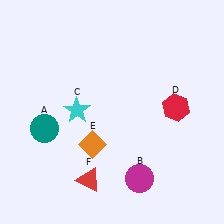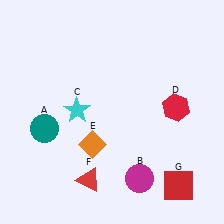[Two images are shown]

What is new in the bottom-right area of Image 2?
A red square (G) was added in the bottom-right area of Image 2.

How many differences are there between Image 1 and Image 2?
There is 1 difference between the two images.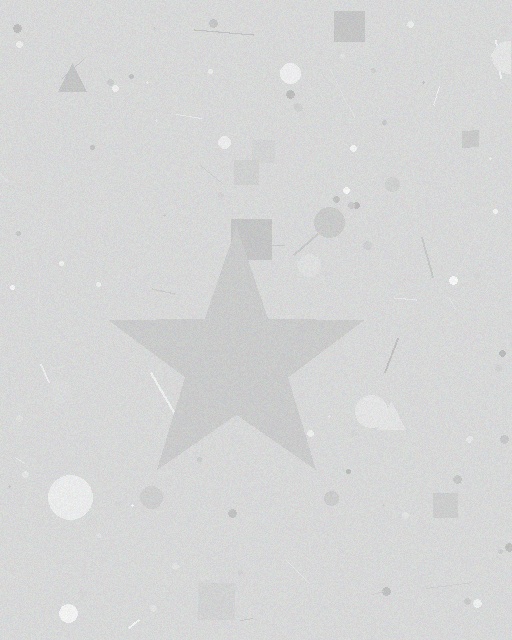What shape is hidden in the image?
A star is hidden in the image.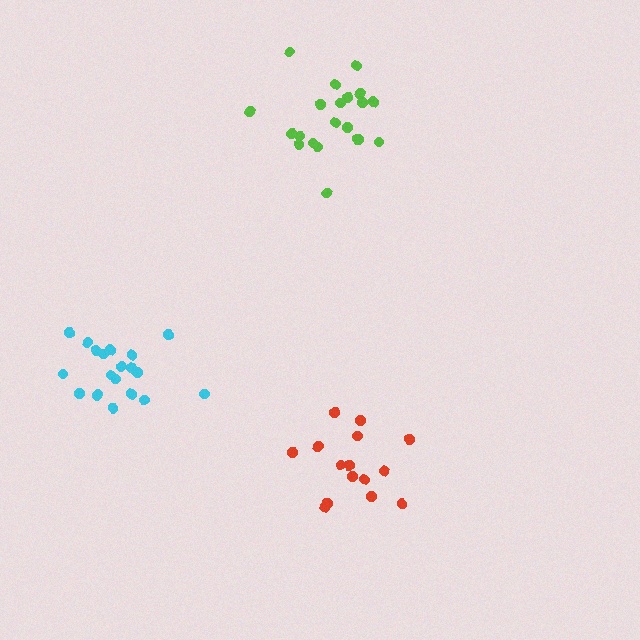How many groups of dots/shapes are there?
There are 3 groups.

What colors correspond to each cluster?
The clusters are colored: lime, cyan, red.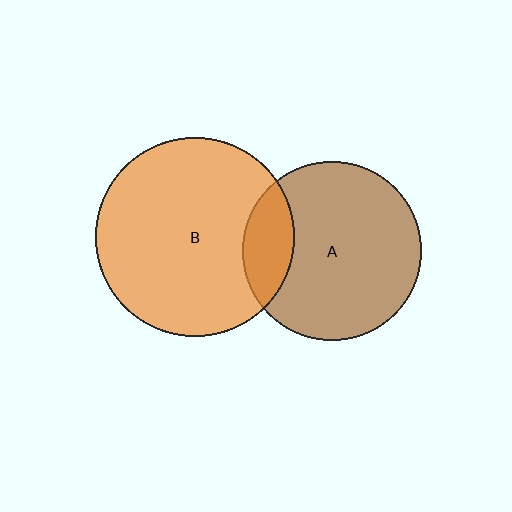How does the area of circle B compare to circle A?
Approximately 1.2 times.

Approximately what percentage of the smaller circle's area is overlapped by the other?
Approximately 20%.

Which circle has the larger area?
Circle B (orange).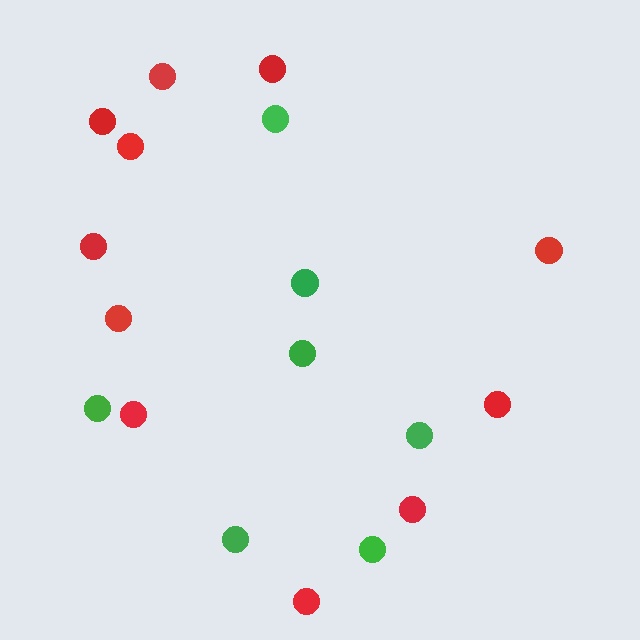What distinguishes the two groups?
There are 2 groups: one group of green circles (7) and one group of red circles (11).